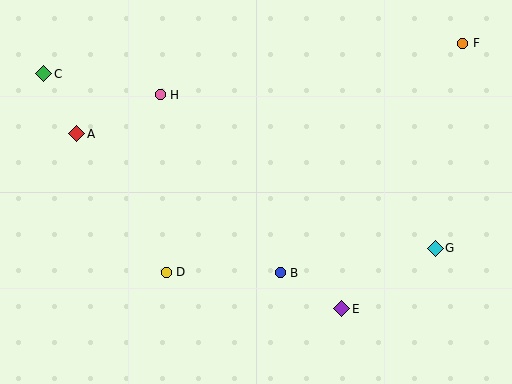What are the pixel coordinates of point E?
Point E is at (342, 309).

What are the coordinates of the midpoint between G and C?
The midpoint between G and C is at (239, 161).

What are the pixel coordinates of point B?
Point B is at (280, 273).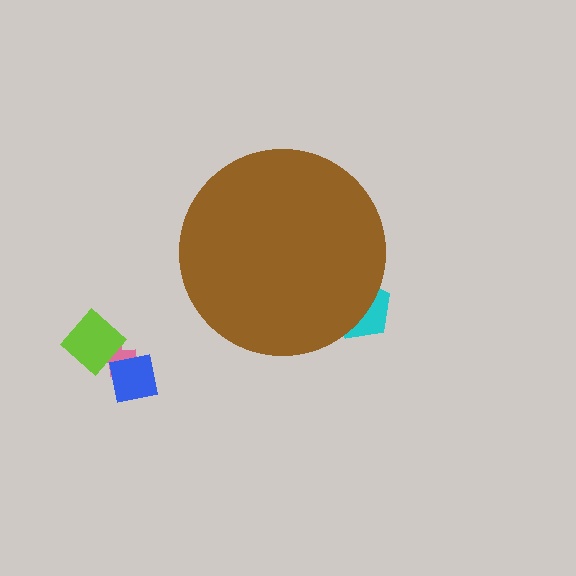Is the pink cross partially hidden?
No, the pink cross is fully visible.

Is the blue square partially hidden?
No, the blue square is fully visible.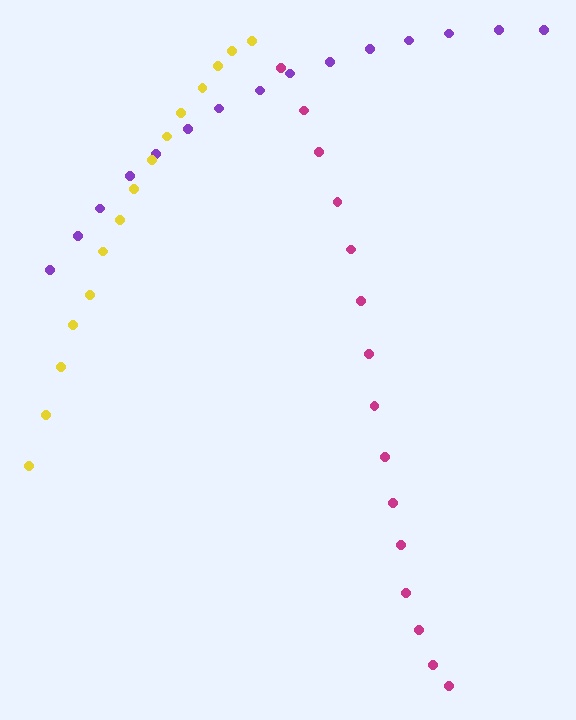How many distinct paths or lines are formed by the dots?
There are 3 distinct paths.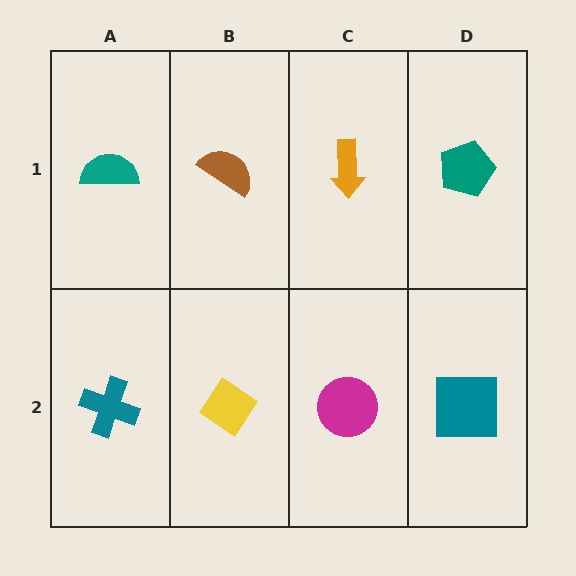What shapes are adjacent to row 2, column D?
A teal pentagon (row 1, column D), a magenta circle (row 2, column C).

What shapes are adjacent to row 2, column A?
A teal semicircle (row 1, column A), a yellow diamond (row 2, column B).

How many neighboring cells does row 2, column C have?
3.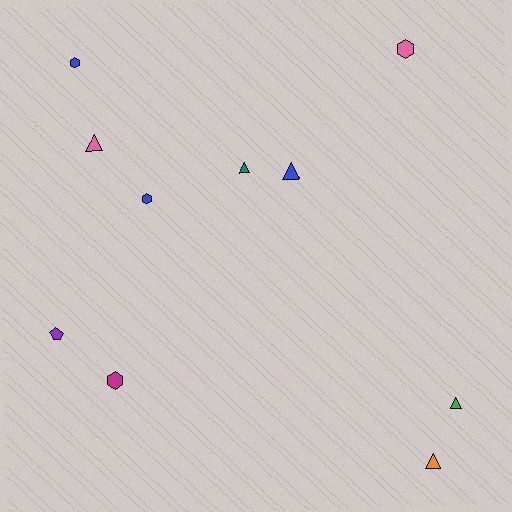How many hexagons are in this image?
There are 4 hexagons.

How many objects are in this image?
There are 10 objects.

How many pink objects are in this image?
There are 2 pink objects.